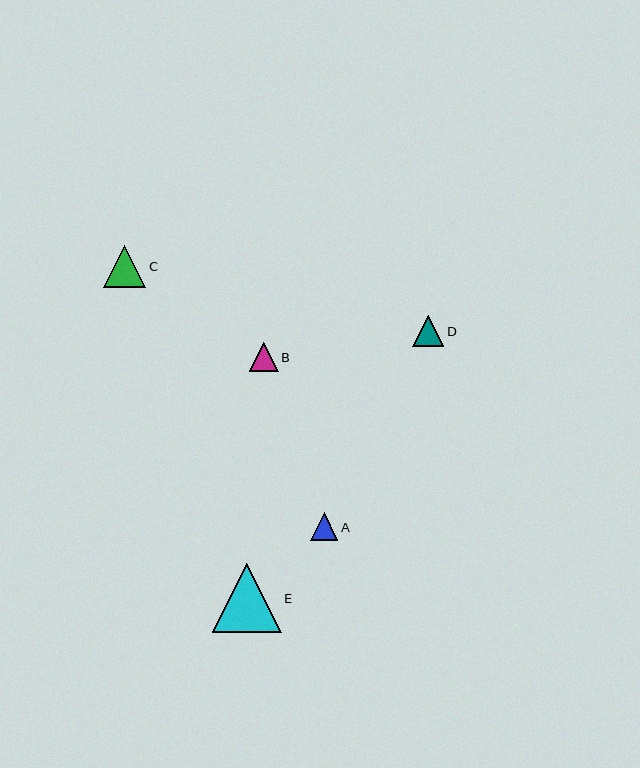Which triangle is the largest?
Triangle E is the largest with a size of approximately 69 pixels.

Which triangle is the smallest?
Triangle A is the smallest with a size of approximately 28 pixels.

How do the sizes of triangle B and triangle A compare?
Triangle B and triangle A are approximately the same size.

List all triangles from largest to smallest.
From largest to smallest: E, C, D, B, A.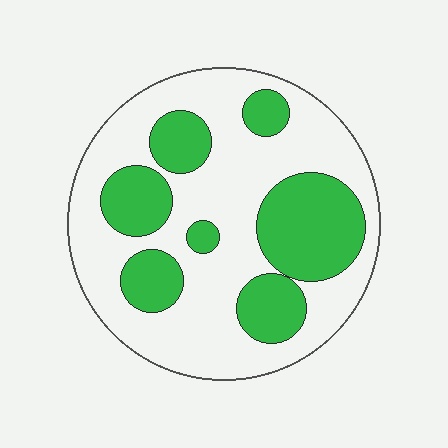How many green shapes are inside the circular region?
7.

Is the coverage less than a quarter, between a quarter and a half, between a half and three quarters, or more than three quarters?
Between a quarter and a half.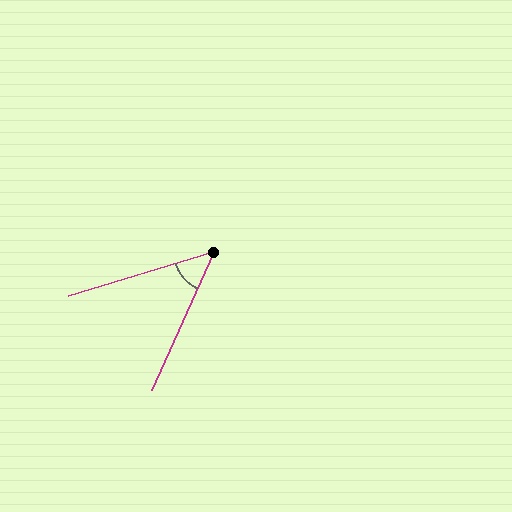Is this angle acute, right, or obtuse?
It is acute.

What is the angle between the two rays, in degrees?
Approximately 49 degrees.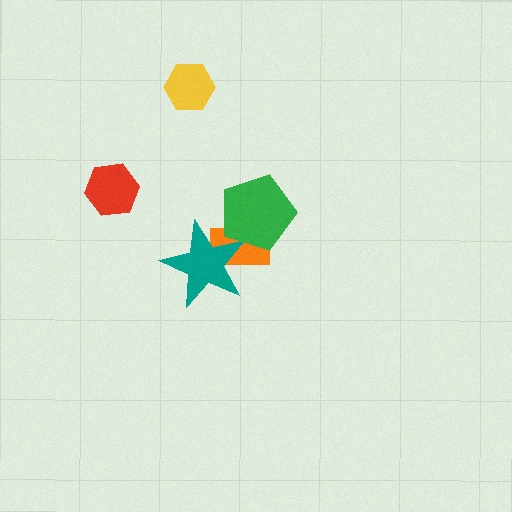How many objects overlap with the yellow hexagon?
0 objects overlap with the yellow hexagon.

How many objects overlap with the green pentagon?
2 objects overlap with the green pentagon.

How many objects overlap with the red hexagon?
0 objects overlap with the red hexagon.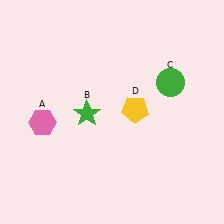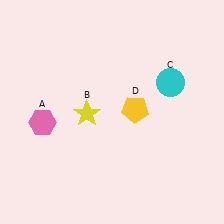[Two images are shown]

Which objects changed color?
B changed from green to yellow. C changed from green to cyan.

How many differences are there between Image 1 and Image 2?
There are 2 differences between the two images.